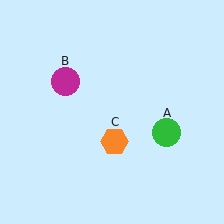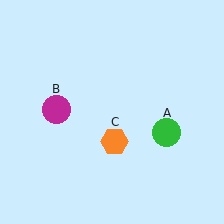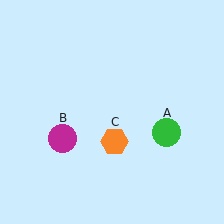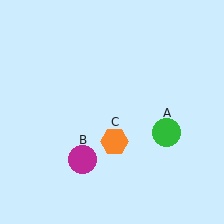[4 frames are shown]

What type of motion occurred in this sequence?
The magenta circle (object B) rotated counterclockwise around the center of the scene.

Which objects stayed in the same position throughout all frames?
Green circle (object A) and orange hexagon (object C) remained stationary.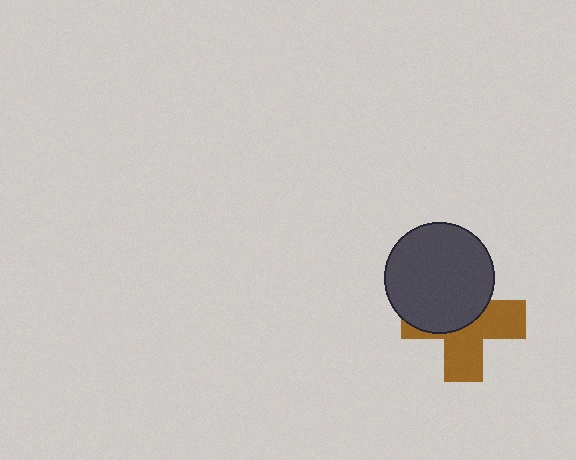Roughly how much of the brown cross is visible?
About half of it is visible (roughly 51%).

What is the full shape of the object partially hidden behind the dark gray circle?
The partially hidden object is a brown cross.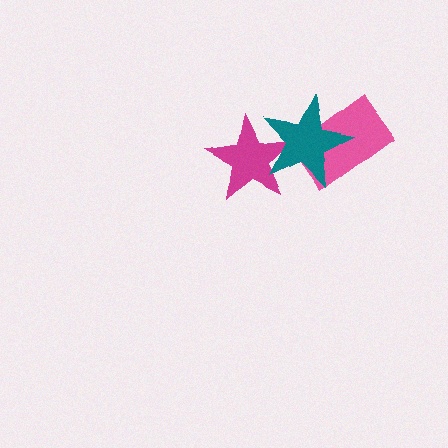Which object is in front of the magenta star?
The teal star is in front of the magenta star.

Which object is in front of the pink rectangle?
The teal star is in front of the pink rectangle.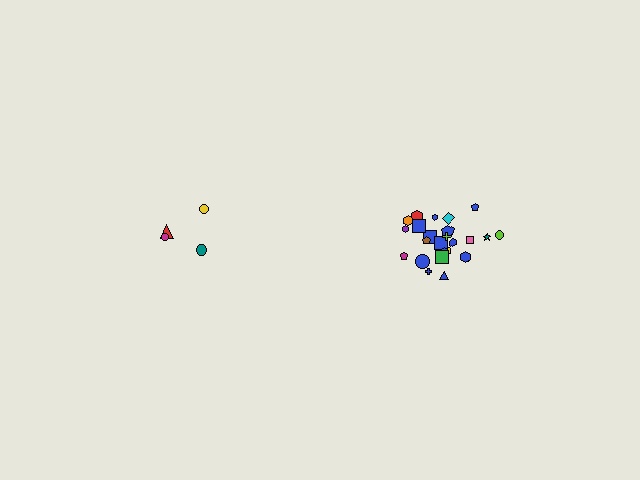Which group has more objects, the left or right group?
The right group.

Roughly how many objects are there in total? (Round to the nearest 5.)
Roughly 30 objects in total.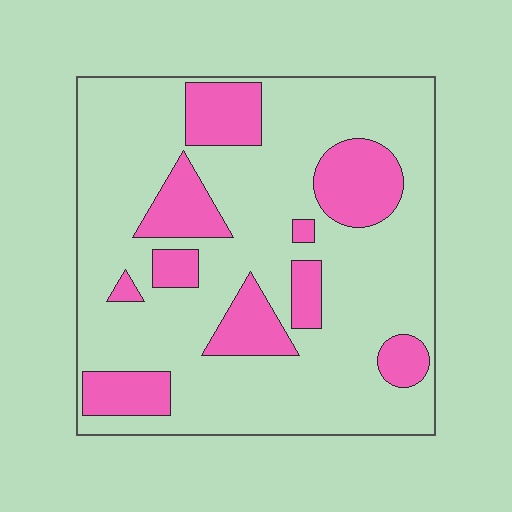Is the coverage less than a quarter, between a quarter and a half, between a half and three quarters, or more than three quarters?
Less than a quarter.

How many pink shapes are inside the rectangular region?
10.